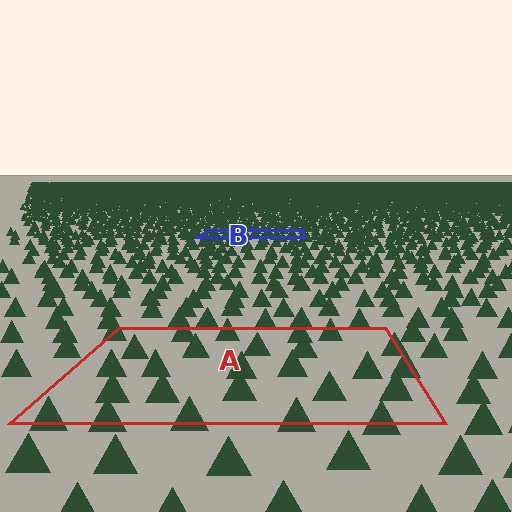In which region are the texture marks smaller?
The texture marks are smaller in region B, because it is farther away.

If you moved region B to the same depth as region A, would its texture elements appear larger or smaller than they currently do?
They would appear larger. At a closer depth, the same texture elements are projected at a bigger on-screen size.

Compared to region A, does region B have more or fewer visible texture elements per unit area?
Region B has more texture elements per unit area — they are packed more densely because it is farther away.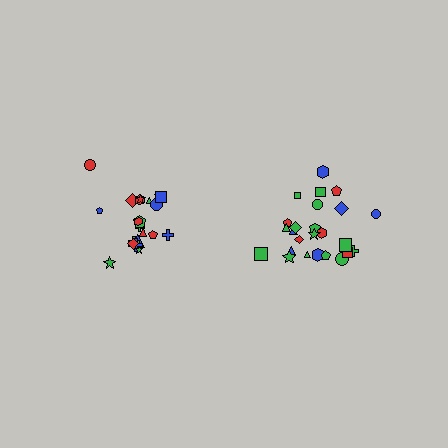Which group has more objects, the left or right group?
The right group.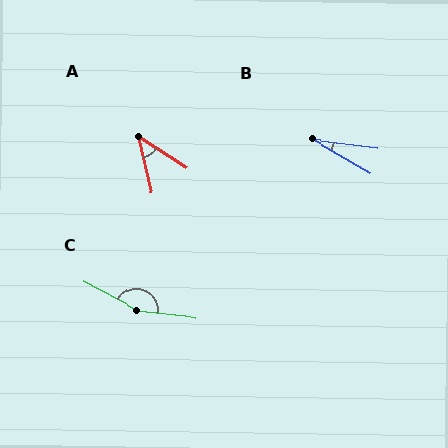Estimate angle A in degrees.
Approximately 44 degrees.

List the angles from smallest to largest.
B (23°), A (44°), C (158°).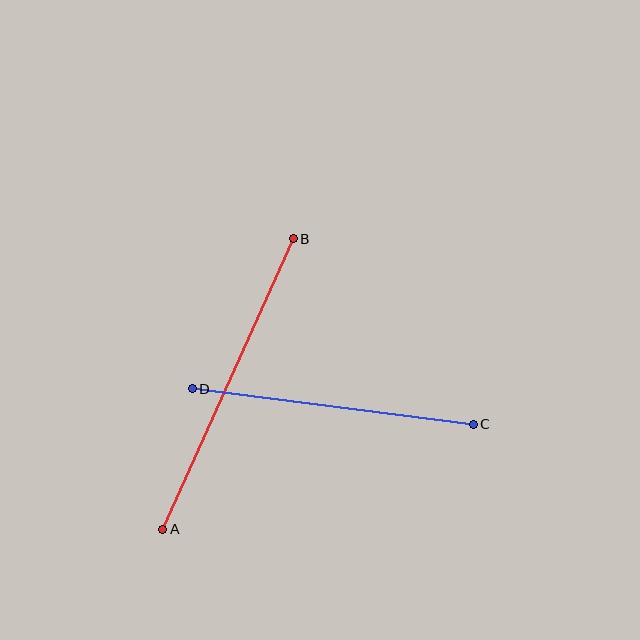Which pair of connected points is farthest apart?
Points A and B are farthest apart.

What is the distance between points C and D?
The distance is approximately 283 pixels.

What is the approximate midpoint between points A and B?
The midpoint is at approximately (228, 384) pixels.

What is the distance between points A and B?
The distance is approximately 318 pixels.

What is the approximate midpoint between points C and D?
The midpoint is at approximately (333, 406) pixels.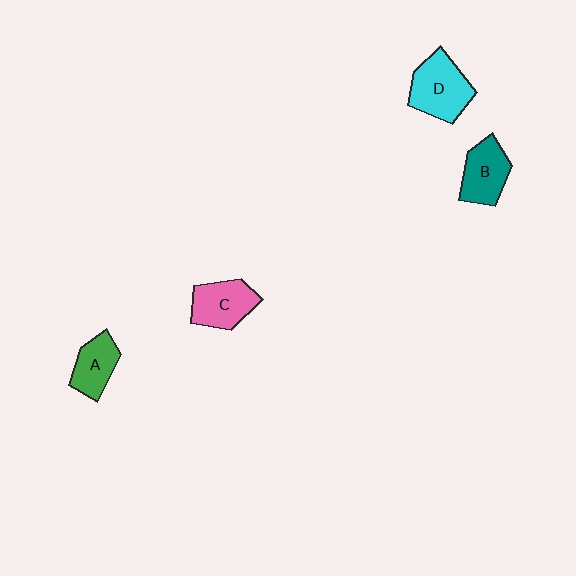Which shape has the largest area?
Shape D (cyan).